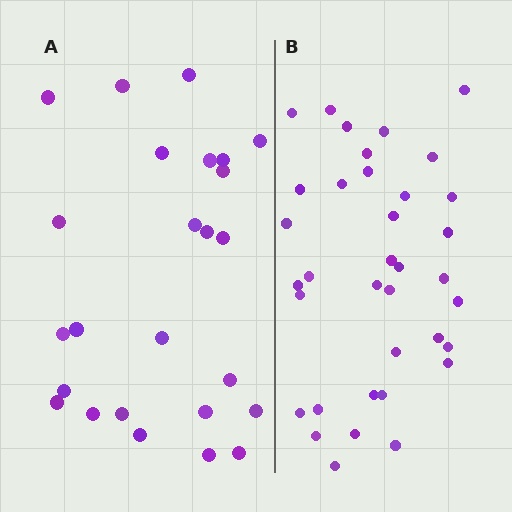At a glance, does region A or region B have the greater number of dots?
Region B (the right region) has more dots.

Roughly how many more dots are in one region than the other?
Region B has roughly 12 or so more dots than region A.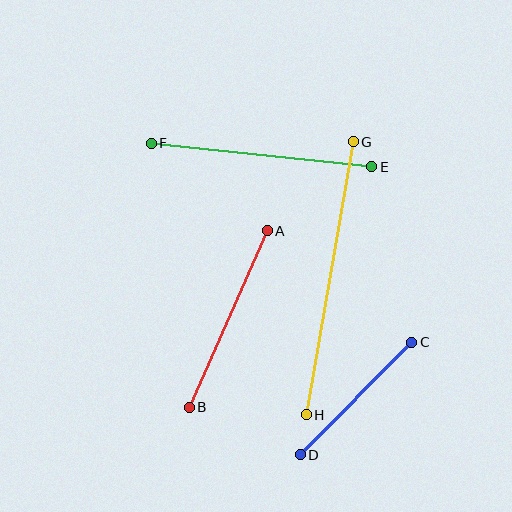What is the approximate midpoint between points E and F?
The midpoint is at approximately (262, 155) pixels.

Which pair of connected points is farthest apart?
Points G and H are farthest apart.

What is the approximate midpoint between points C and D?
The midpoint is at approximately (356, 399) pixels.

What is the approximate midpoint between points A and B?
The midpoint is at approximately (228, 319) pixels.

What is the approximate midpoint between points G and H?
The midpoint is at approximately (330, 278) pixels.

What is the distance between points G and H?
The distance is approximately 277 pixels.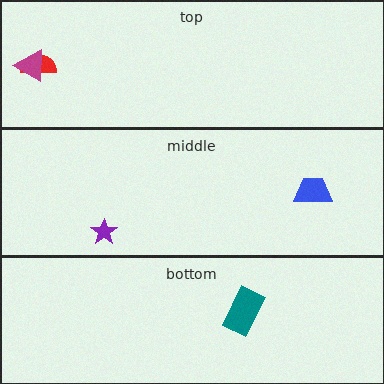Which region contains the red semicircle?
The top region.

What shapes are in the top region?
The red semicircle, the magenta triangle.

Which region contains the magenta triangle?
The top region.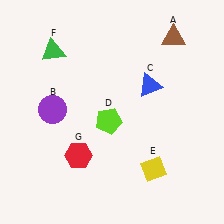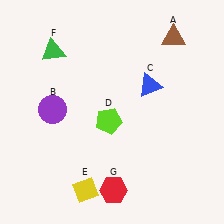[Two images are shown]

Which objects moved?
The objects that moved are: the yellow diamond (E), the red hexagon (G).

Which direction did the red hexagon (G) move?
The red hexagon (G) moved right.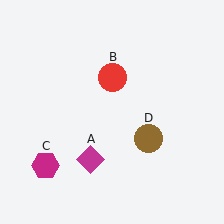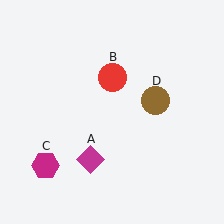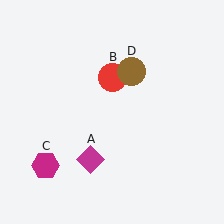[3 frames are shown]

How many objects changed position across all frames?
1 object changed position: brown circle (object D).